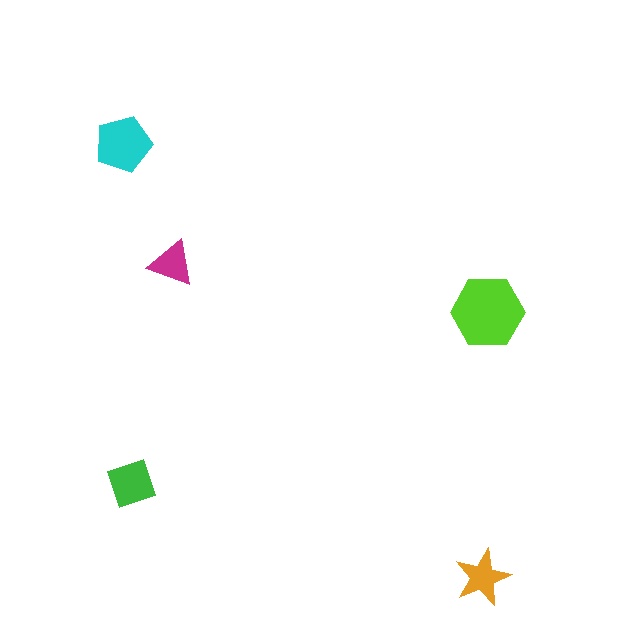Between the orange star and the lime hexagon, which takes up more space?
The lime hexagon.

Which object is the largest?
The lime hexagon.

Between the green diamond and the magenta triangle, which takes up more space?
The green diamond.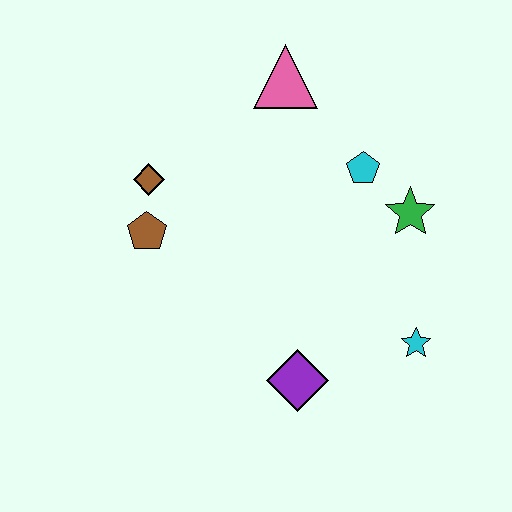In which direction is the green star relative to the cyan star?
The green star is above the cyan star.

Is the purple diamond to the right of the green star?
No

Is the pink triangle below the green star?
No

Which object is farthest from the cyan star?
The brown diamond is farthest from the cyan star.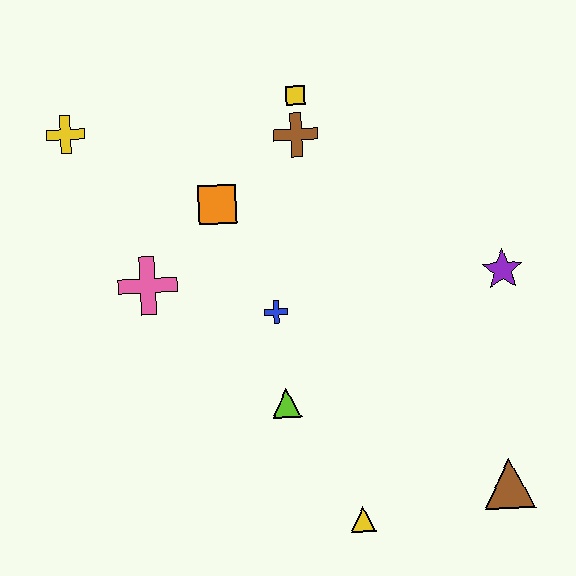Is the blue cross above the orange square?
No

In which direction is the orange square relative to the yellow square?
The orange square is below the yellow square.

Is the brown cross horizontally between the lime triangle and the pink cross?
No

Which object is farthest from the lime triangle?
The yellow cross is farthest from the lime triangle.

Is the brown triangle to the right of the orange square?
Yes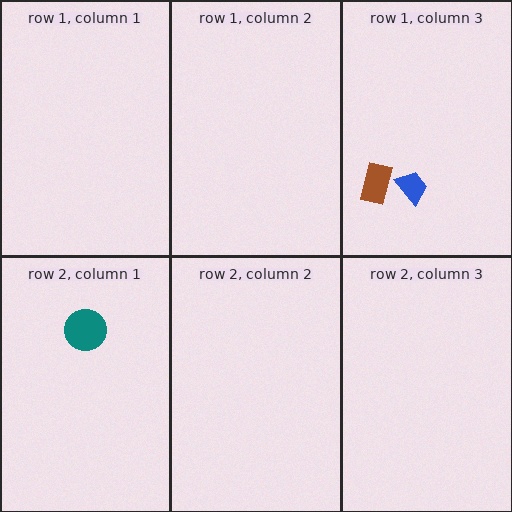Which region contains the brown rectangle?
The row 1, column 3 region.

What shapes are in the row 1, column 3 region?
The brown rectangle, the blue trapezoid.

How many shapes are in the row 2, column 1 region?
1.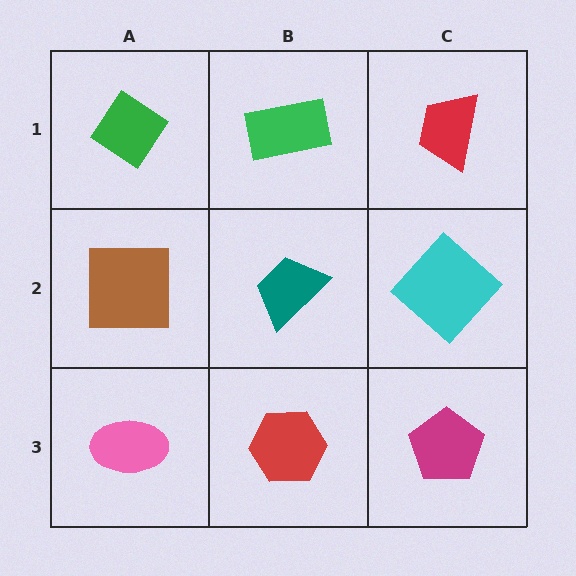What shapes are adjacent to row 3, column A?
A brown square (row 2, column A), a red hexagon (row 3, column B).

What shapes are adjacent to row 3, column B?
A teal trapezoid (row 2, column B), a pink ellipse (row 3, column A), a magenta pentagon (row 3, column C).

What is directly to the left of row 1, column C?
A green rectangle.